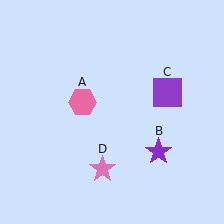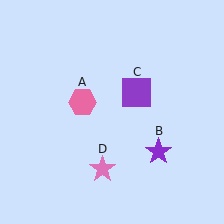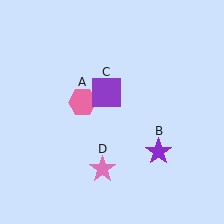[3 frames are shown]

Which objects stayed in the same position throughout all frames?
Pink hexagon (object A) and purple star (object B) and pink star (object D) remained stationary.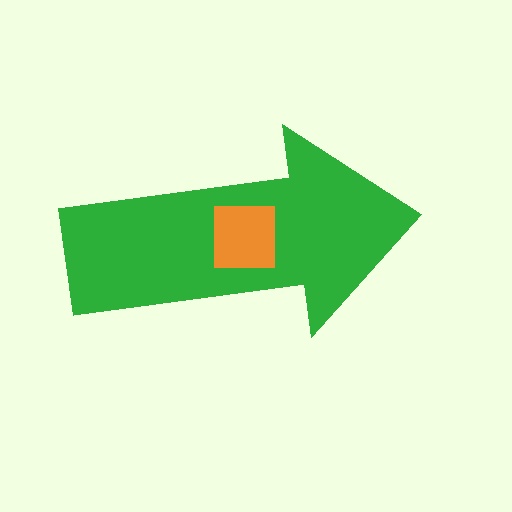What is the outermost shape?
The green arrow.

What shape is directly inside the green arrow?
The orange square.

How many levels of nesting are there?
2.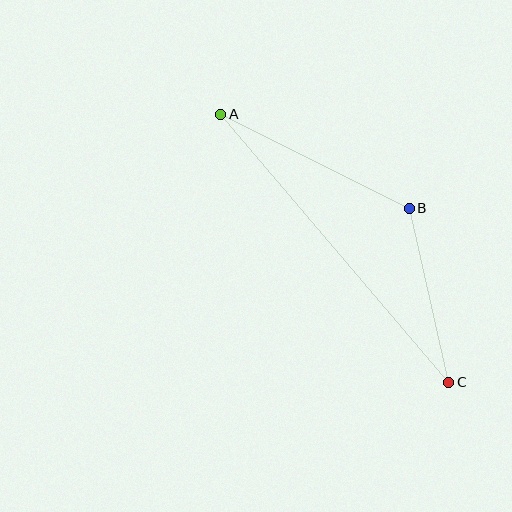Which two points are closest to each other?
Points B and C are closest to each other.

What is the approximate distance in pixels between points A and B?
The distance between A and B is approximately 210 pixels.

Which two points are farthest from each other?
Points A and C are farthest from each other.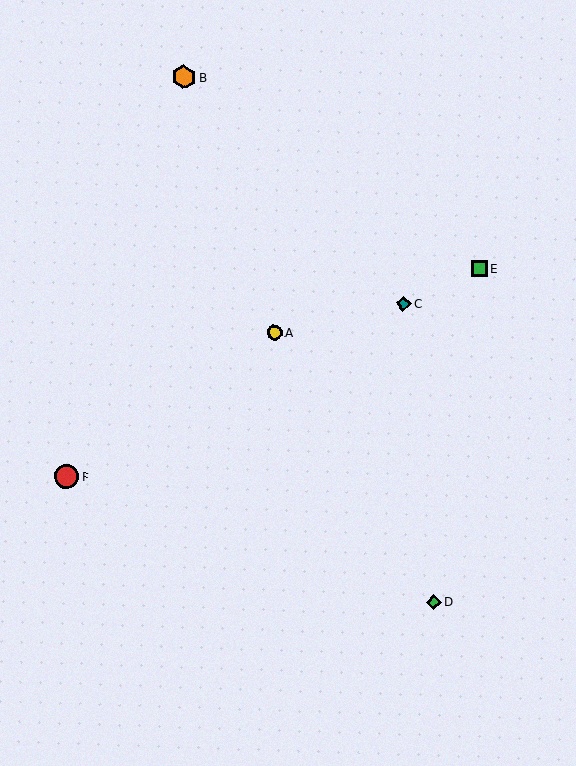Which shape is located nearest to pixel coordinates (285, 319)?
The yellow circle (labeled A) at (275, 333) is nearest to that location.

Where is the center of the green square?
The center of the green square is at (479, 268).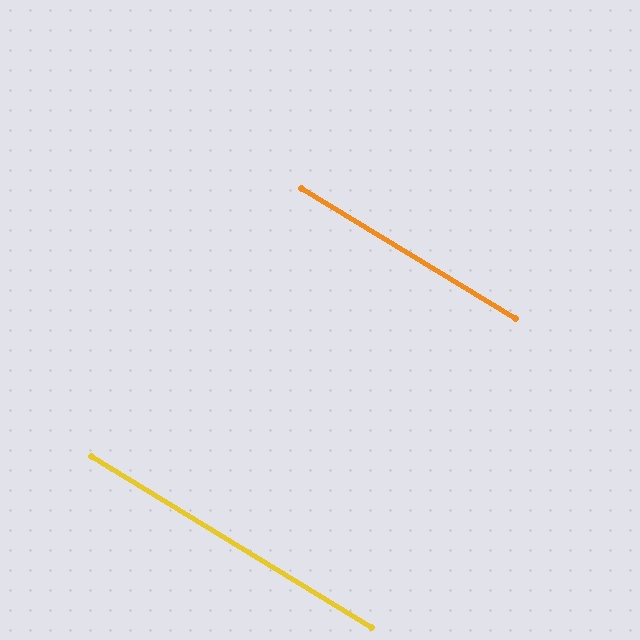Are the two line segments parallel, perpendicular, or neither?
Parallel — their directions differ by only 0.2°.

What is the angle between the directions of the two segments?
Approximately 0 degrees.